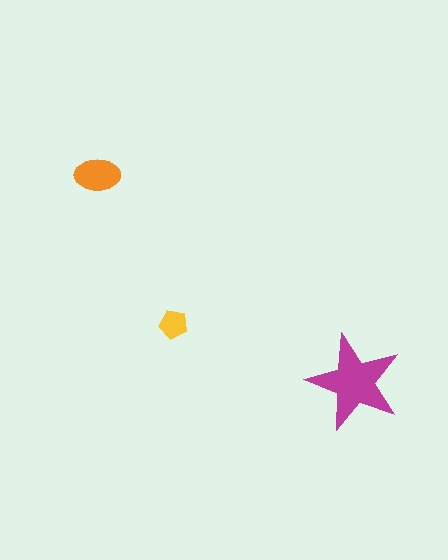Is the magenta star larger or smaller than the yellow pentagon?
Larger.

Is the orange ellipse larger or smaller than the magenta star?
Smaller.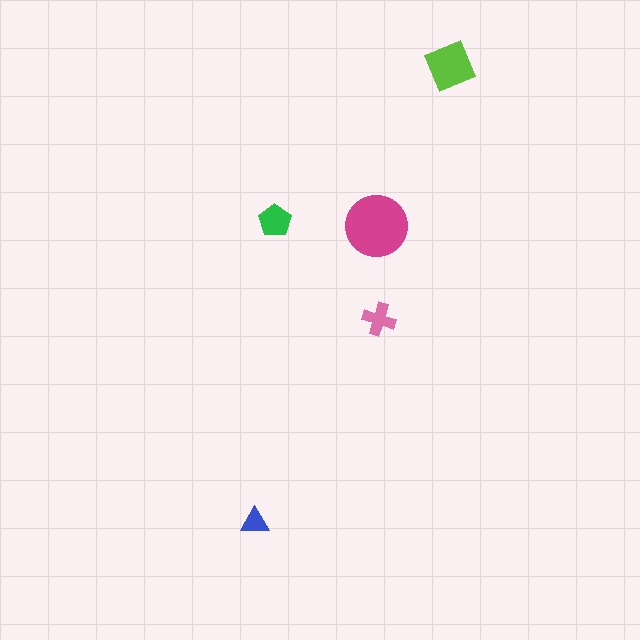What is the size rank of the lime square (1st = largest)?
2nd.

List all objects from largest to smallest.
The magenta circle, the lime square, the green pentagon, the pink cross, the blue triangle.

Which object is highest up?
The lime square is topmost.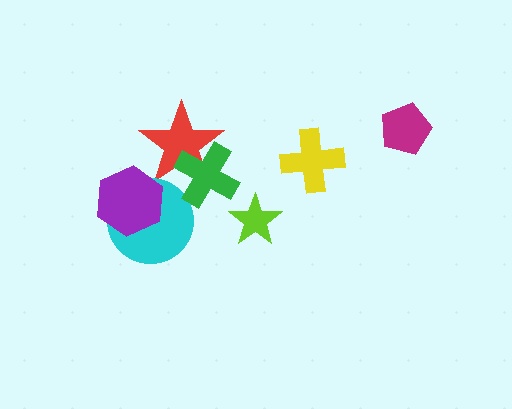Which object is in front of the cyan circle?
The purple hexagon is in front of the cyan circle.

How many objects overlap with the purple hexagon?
1 object overlaps with the purple hexagon.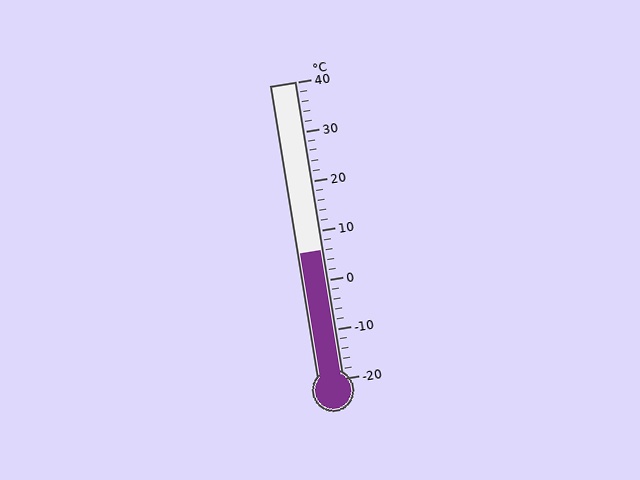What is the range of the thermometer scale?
The thermometer scale ranges from -20°C to 40°C.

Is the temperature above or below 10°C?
The temperature is below 10°C.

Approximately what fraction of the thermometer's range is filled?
The thermometer is filled to approximately 45% of its range.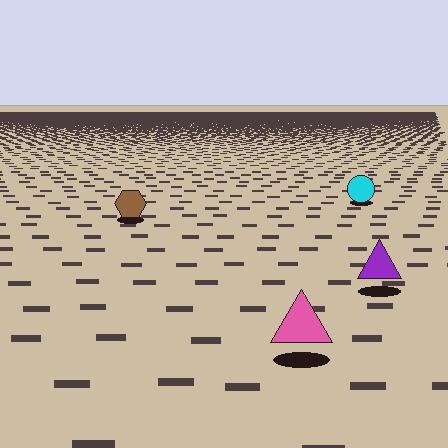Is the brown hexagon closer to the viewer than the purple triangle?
No. The purple triangle is closer — you can tell from the texture gradient: the ground texture is coarser near it.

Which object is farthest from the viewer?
The cyan circle is farthest from the viewer. It appears smaller and the ground texture around it is denser.